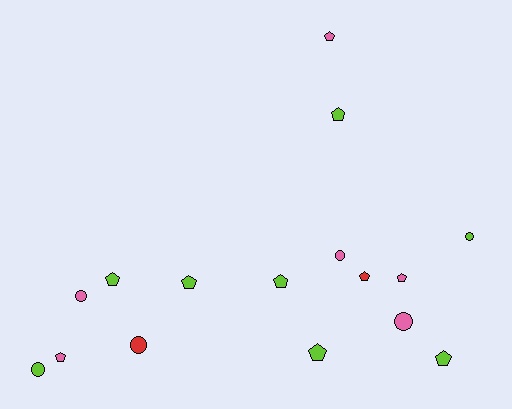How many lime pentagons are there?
There are 6 lime pentagons.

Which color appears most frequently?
Lime, with 8 objects.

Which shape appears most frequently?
Pentagon, with 10 objects.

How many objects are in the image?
There are 16 objects.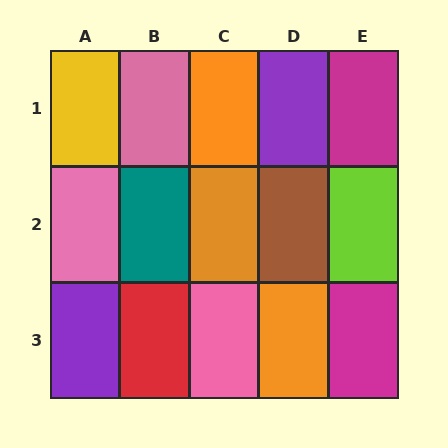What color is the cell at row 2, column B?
Teal.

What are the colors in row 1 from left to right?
Yellow, pink, orange, purple, magenta.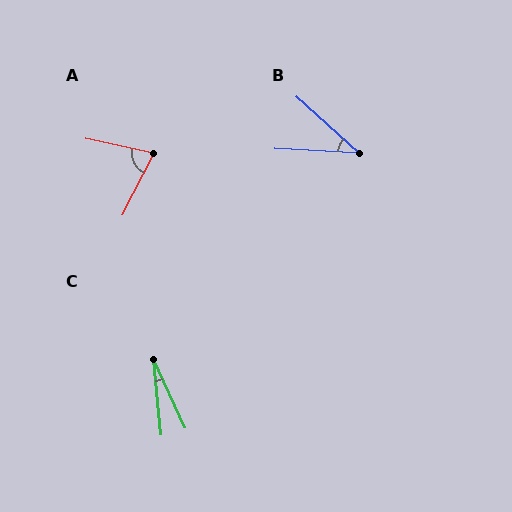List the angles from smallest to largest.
C (19°), B (39°), A (75°).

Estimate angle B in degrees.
Approximately 39 degrees.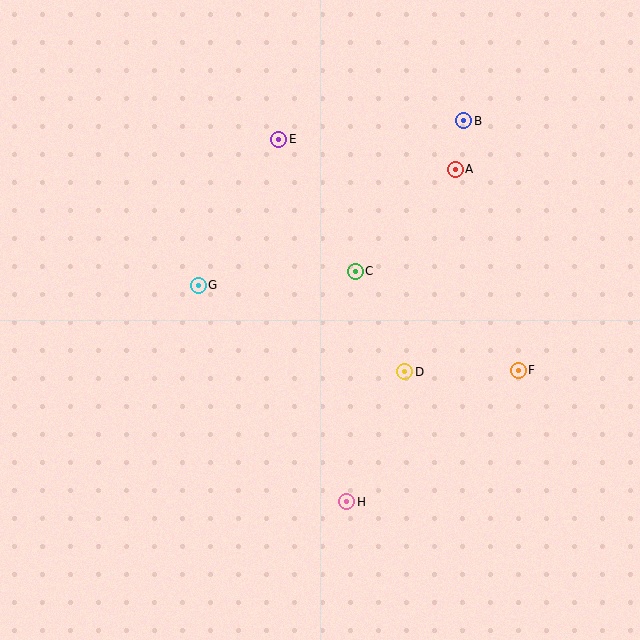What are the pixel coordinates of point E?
Point E is at (279, 139).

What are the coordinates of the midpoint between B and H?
The midpoint between B and H is at (405, 311).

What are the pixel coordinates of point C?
Point C is at (355, 271).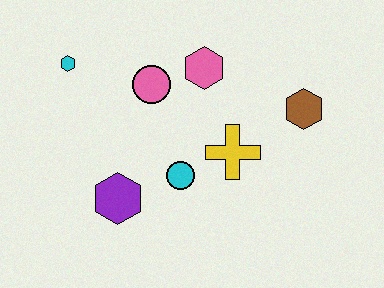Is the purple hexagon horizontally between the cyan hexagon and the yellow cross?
Yes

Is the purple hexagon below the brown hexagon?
Yes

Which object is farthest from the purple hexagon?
The brown hexagon is farthest from the purple hexagon.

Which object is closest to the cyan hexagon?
The pink circle is closest to the cyan hexagon.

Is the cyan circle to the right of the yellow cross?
No